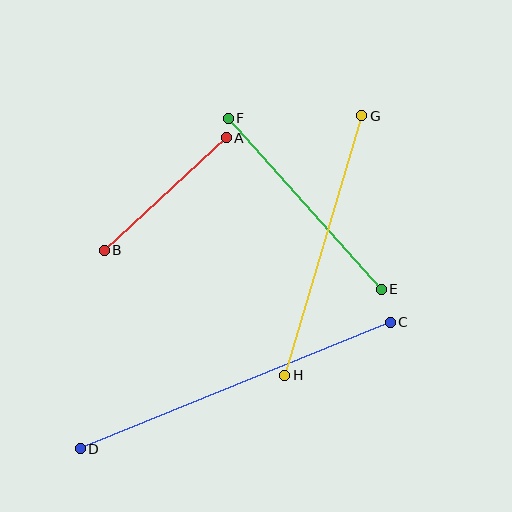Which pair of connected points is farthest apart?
Points C and D are farthest apart.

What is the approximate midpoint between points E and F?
The midpoint is at approximately (305, 204) pixels.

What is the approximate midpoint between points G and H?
The midpoint is at approximately (323, 245) pixels.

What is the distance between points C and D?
The distance is approximately 335 pixels.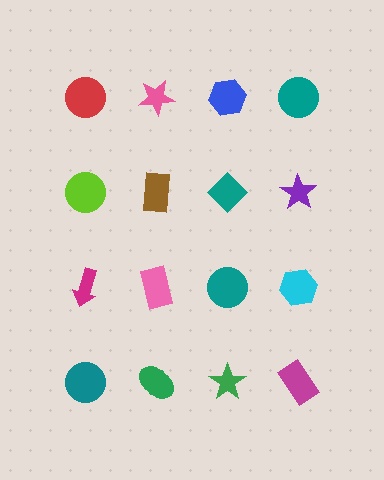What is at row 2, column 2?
A brown rectangle.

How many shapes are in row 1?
4 shapes.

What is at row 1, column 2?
A pink star.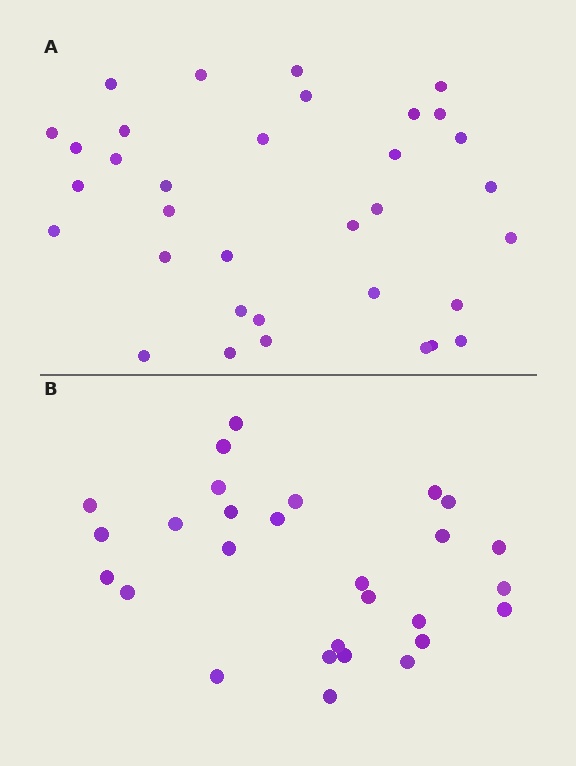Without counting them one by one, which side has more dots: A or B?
Region A (the top region) has more dots.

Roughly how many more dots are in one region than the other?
Region A has about 6 more dots than region B.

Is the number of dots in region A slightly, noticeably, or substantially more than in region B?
Region A has only slightly more — the two regions are fairly close. The ratio is roughly 1.2 to 1.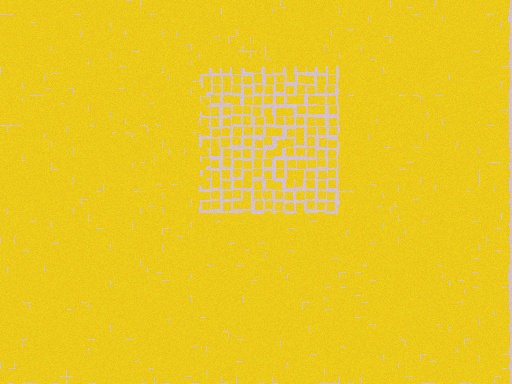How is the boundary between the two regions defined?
The boundary is defined by a change in element density (approximately 2.0x ratio). All elements are the same color, size, and shape.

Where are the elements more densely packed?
The elements are more densely packed outside the rectangle boundary.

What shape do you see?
I see a rectangle.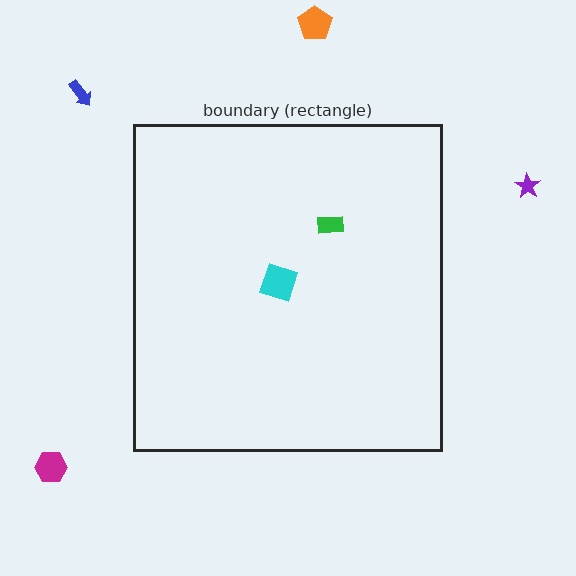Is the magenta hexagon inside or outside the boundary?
Outside.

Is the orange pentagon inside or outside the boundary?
Outside.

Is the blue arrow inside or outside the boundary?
Outside.